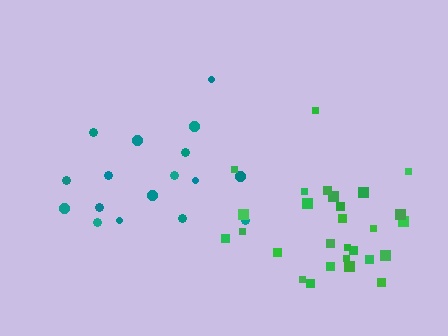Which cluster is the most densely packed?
Green.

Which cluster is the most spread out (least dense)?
Teal.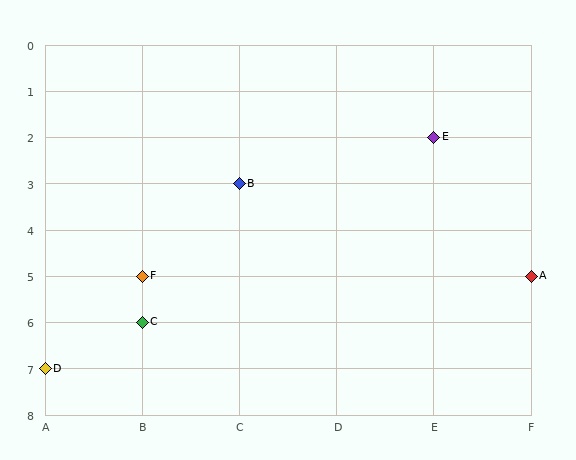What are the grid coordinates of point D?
Point D is at grid coordinates (A, 7).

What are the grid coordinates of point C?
Point C is at grid coordinates (B, 6).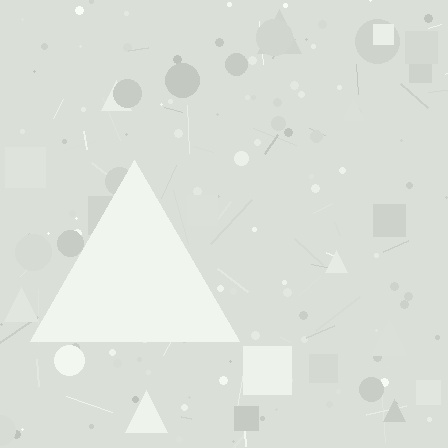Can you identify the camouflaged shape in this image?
The camouflaged shape is a triangle.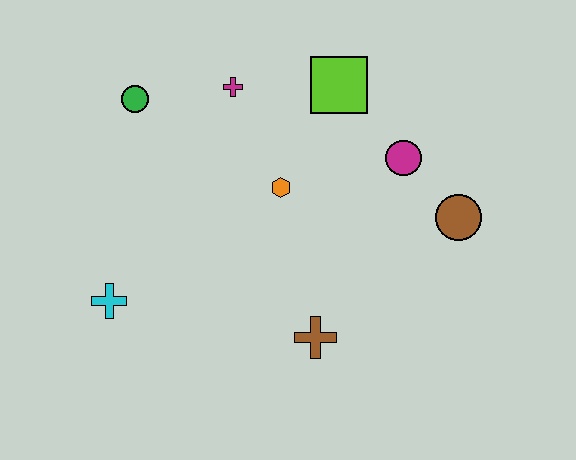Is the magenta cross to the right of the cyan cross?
Yes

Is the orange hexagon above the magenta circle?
No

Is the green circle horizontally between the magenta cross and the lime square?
No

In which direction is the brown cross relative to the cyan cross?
The brown cross is to the right of the cyan cross.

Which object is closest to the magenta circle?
The brown circle is closest to the magenta circle.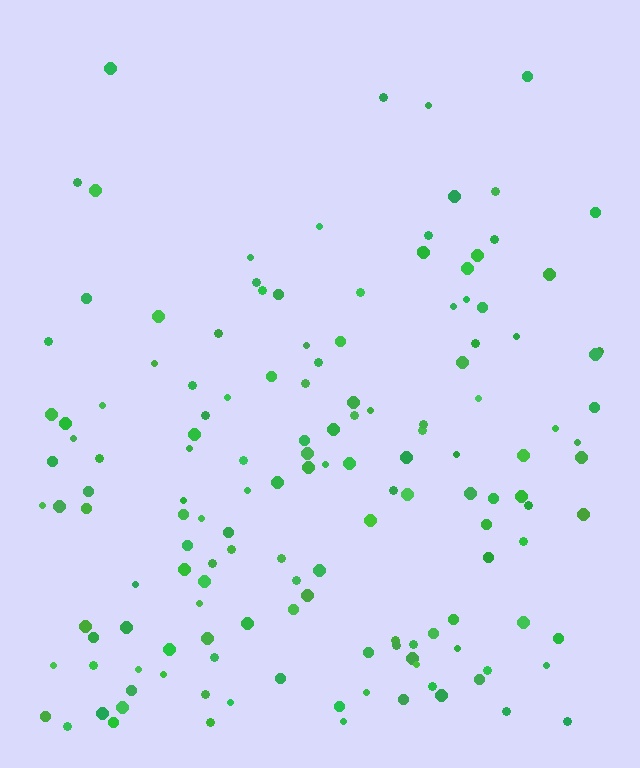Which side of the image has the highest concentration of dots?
The bottom.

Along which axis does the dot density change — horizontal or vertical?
Vertical.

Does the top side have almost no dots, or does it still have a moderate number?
Still a moderate number, just noticeably fewer than the bottom.